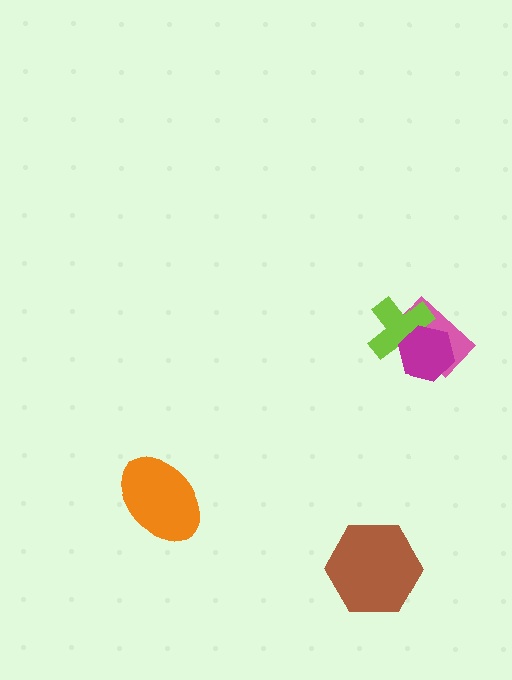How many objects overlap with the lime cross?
2 objects overlap with the lime cross.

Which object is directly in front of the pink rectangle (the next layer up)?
The lime cross is directly in front of the pink rectangle.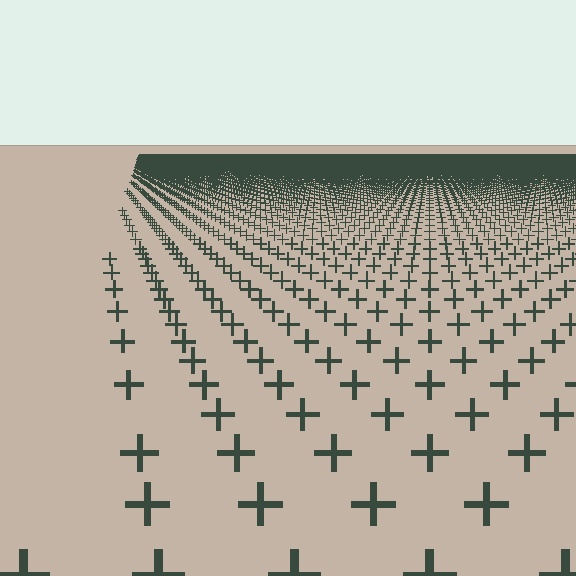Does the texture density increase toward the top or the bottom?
Density increases toward the top.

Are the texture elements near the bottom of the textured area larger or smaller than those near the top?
Larger. Near the bottom, elements are closer to the viewer and appear at a bigger on-screen size.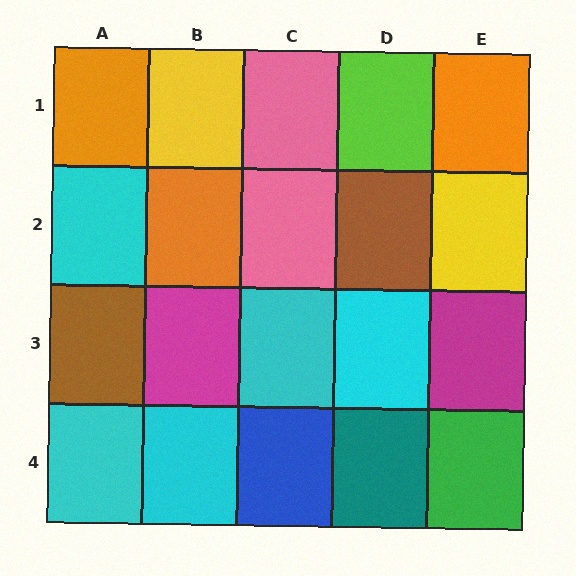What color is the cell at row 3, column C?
Cyan.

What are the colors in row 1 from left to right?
Orange, yellow, pink, lime, orange.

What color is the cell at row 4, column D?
Teal.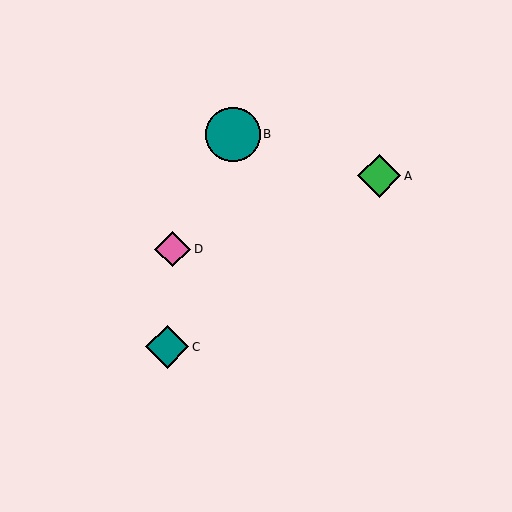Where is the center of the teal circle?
The center of the teal circle is at (233, 134).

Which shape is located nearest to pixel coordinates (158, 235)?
The pink diamond (labeled D) at (173, 249) is nearest to that location.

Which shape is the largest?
The teal circle (labeled B) is the largest.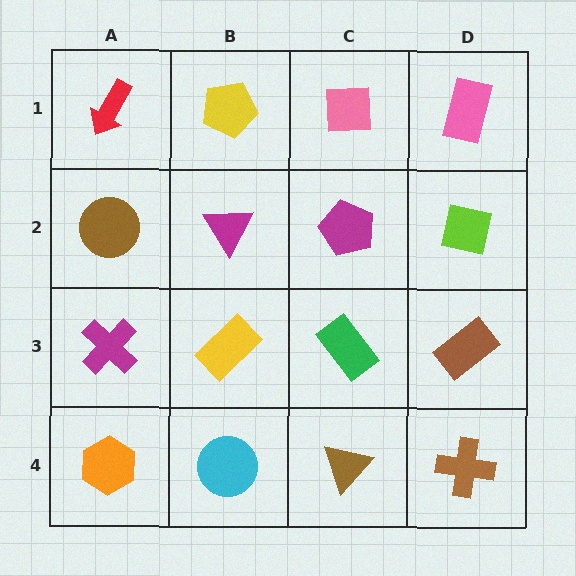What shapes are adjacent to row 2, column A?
A red arrow (row 1, column A), a magenta cross (row 3, column A), a magenta triangle (row 2, column B).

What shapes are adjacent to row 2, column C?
A pink square (row 1, column C), a green rectangle (row 3, column C), a magenta triangle (row 2, column B), a lime square (row 2, column D).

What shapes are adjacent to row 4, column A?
A magenta cross (row 3, column A), a cyan circle (row 4, column B).